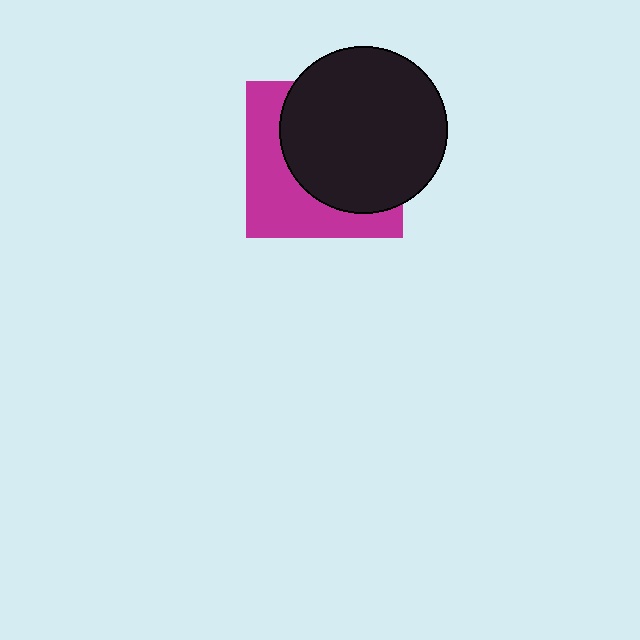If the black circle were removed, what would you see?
You would see the complete magenta square.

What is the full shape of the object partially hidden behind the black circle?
The partially hidden object is a magenta square.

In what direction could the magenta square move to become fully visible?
The magenta square could move toward the lower-left. That would shift it out from behind the black circle entirely.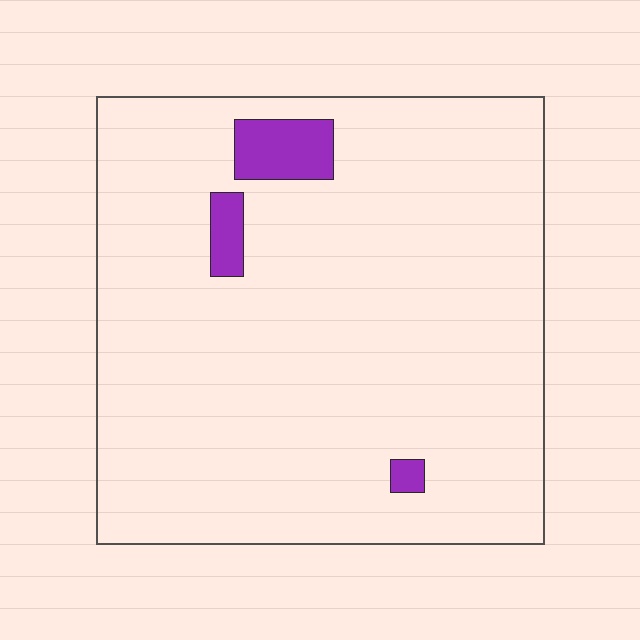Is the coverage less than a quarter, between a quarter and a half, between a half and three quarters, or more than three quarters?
Less than a quarter.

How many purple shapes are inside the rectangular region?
3.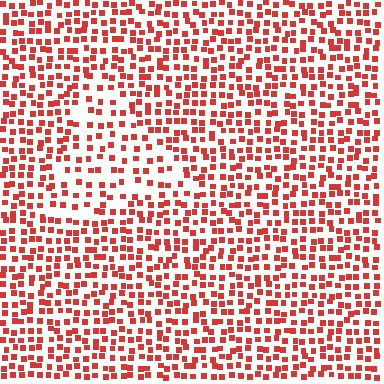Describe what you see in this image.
The image contains small red elements arranged at two different densities. A triangle-shaped region is visible where the elements are less densely packed than the surrounding area.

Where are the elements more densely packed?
The elements are more densely packed outside the triangle boundary.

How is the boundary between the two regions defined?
The boundary is defined by a change in element density (approximately 1.7x ratio). All elements are the same color, size, and shape.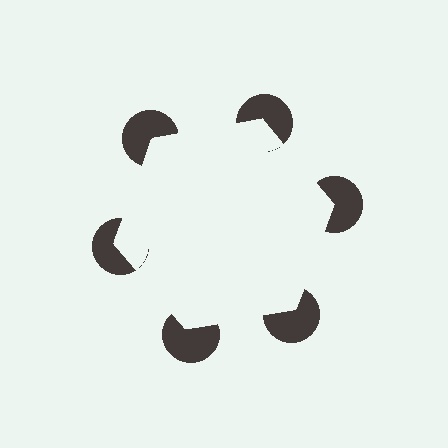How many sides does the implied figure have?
6 sides.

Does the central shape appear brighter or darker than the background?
It typically appears slightly brighter than the background, even though no actual brightness change is drawn.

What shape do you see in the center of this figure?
An illusory hexagon — its edges are inferred from the aligned wedge cuts in the pac-man discs, not physically drawn.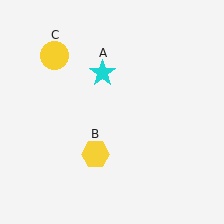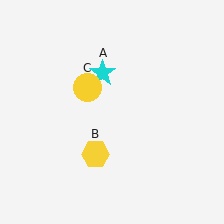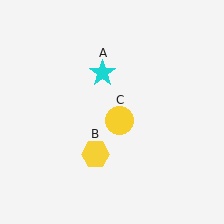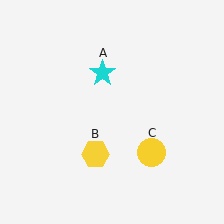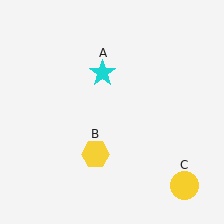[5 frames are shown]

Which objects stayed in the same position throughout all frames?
Cyan star (object A) and yellow hexagon (object B) remained stationary.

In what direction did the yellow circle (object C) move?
The yellow circle (object C) moved down and to the right.